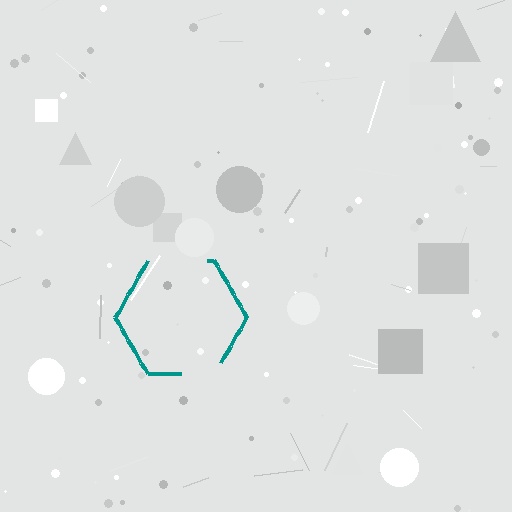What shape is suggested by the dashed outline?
The dashed outline suggests a hexagon.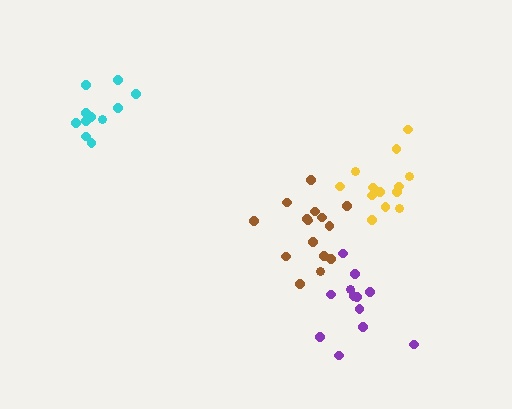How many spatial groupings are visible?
There are 4 spatial groupings.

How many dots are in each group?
Group 1: 13 dots, Group 2: 15 dots, Group 3: 11 dots, Group 4: 12 dots (51 total).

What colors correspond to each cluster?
The clusters are colored: yellow, brown, cyan, purple.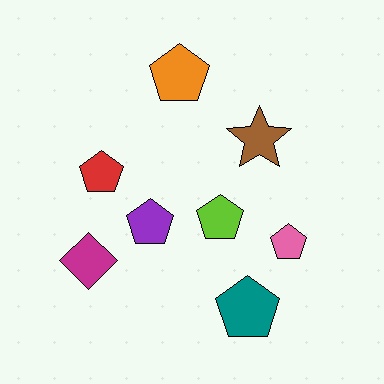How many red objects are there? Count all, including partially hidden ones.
There is 1 red object.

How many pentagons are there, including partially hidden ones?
There are 6 pentagons.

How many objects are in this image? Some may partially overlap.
There are 8 objects.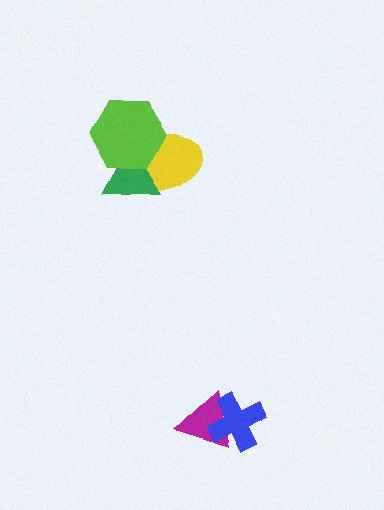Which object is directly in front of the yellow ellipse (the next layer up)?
The green triangle is directly in front of the yellow ellipse.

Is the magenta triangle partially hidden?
Yes, it is partially covered by another shape.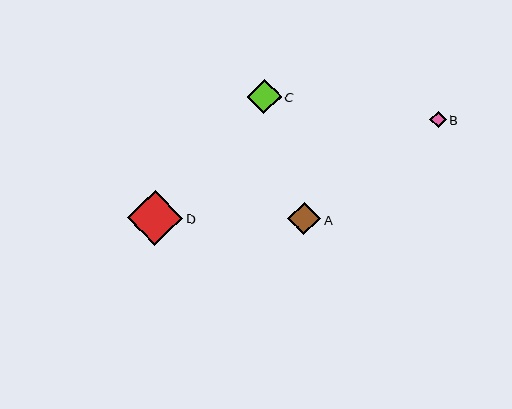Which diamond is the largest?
Diamond D is the largest with a size of approximately 55 pixels.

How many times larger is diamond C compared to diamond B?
Diamond C is approximately 2.1 times the size of diamond B.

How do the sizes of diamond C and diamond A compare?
Diamond C and diamond A are approximately the same size.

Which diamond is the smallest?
Diamond B is the smallest with a size of approximately 17 pixels.